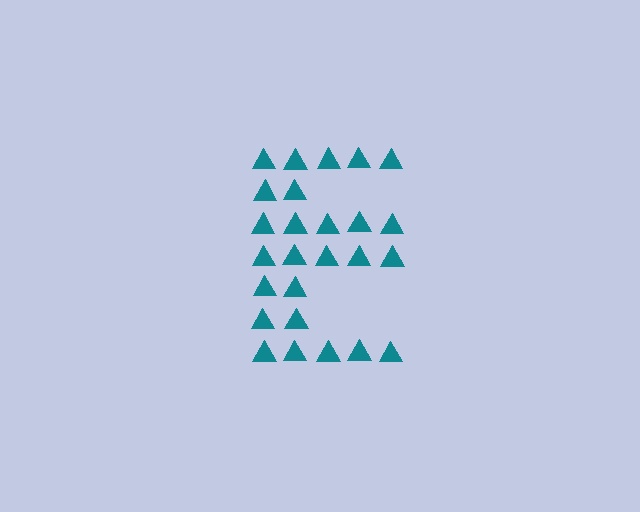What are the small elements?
The small elements are triangles.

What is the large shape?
The large shape is the letter E.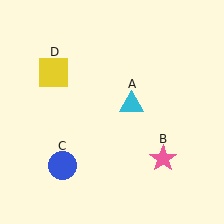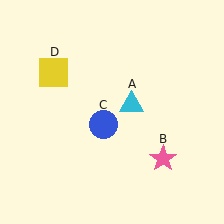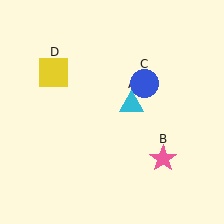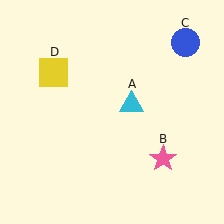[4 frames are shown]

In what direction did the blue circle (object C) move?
The blue circle (object C) moved up and to the right.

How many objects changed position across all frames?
1 object changed position: blue circle (object C).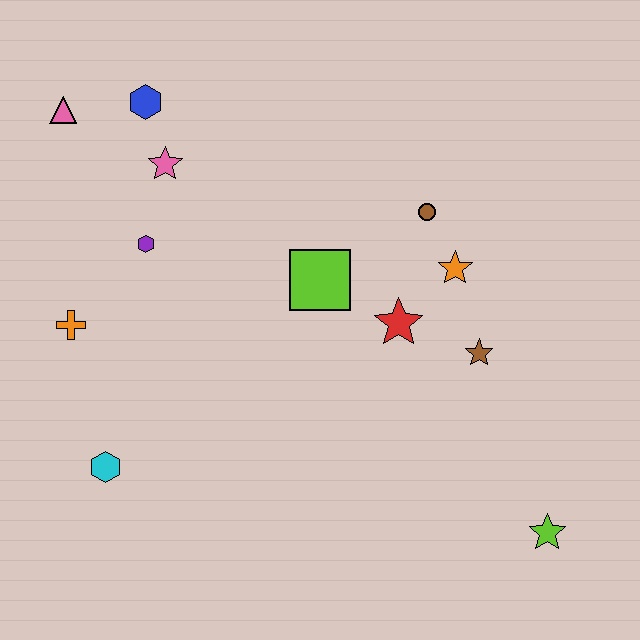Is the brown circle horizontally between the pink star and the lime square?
No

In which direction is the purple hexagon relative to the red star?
The purple hexagon is to the left of the red star.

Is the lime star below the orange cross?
Yes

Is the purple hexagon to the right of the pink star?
No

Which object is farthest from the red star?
The pink triangle is farthest from the red star.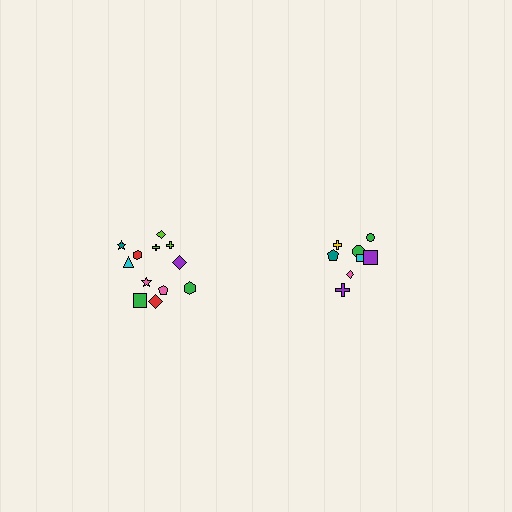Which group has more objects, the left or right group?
The left group.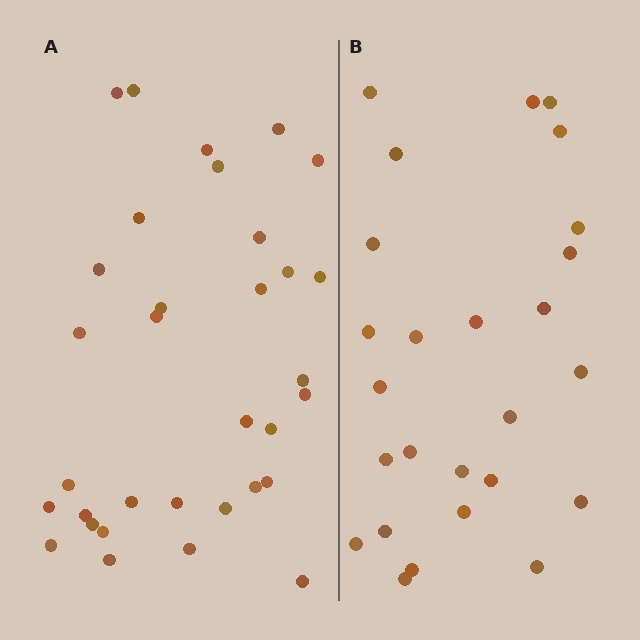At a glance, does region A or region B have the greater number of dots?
Region A (the left region) has more dots.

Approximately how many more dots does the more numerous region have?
Region A has roughly 8 or so more dots than region B.